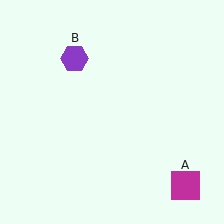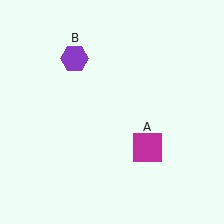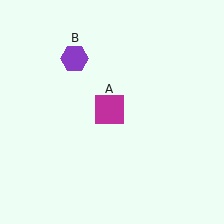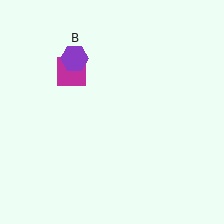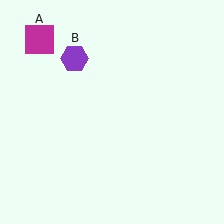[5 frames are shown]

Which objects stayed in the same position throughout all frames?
Purple hexagon (object B) remained stationary.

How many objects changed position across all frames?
1 object changed position: magenta square (object A).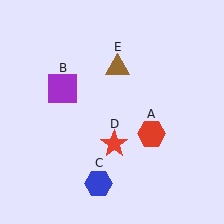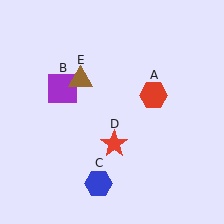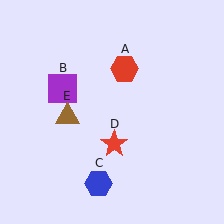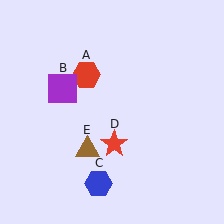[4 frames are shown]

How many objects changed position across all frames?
2 objects changed position: red hexagon (object A), brown triangle (object E).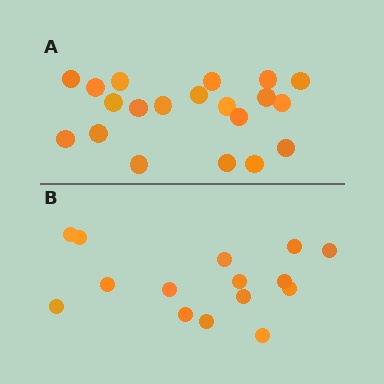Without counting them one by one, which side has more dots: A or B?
Region A (the top region) has more dots.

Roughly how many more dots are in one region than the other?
Region A has about 5 more dots than region B.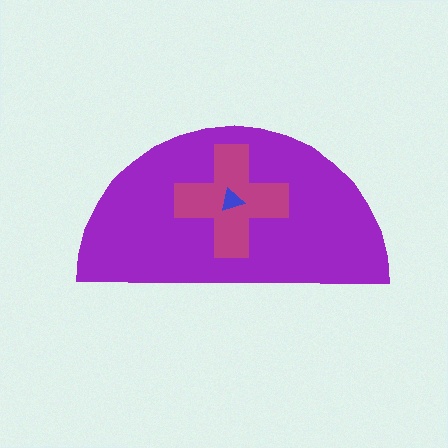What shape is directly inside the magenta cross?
The blue triangle.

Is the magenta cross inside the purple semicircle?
Yes.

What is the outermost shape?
The purple semicircle.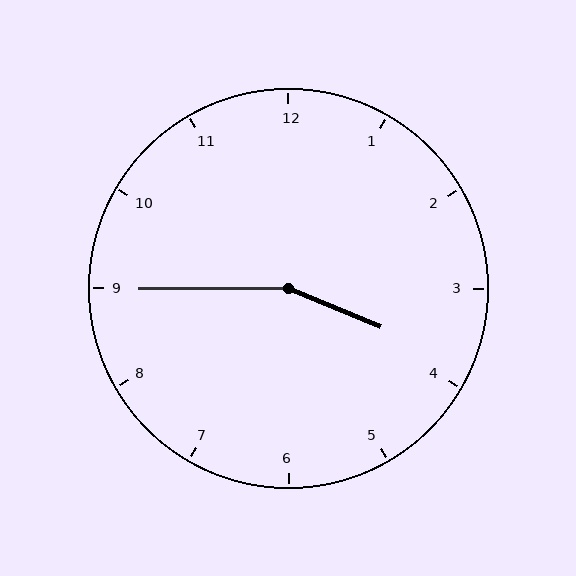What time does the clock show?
3:45.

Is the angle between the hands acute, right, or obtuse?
It is obtuse.